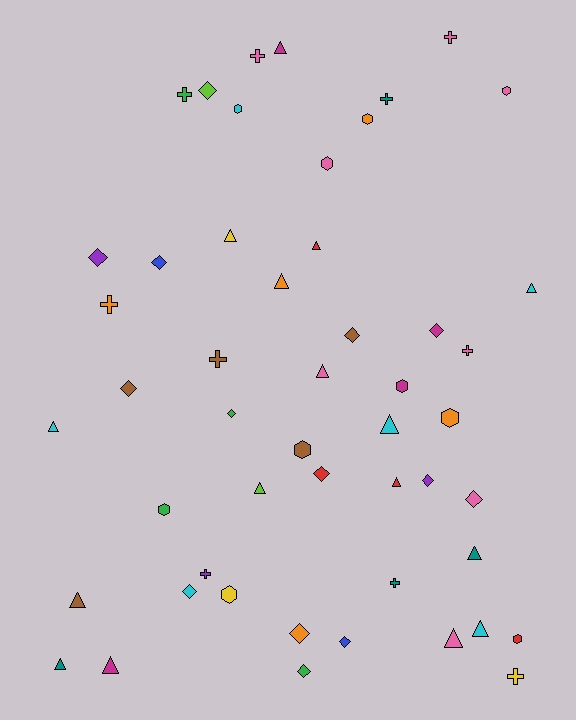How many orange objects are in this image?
There are 5 orange objects.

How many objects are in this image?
There are 50 objects.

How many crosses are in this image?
There are 10 crosses.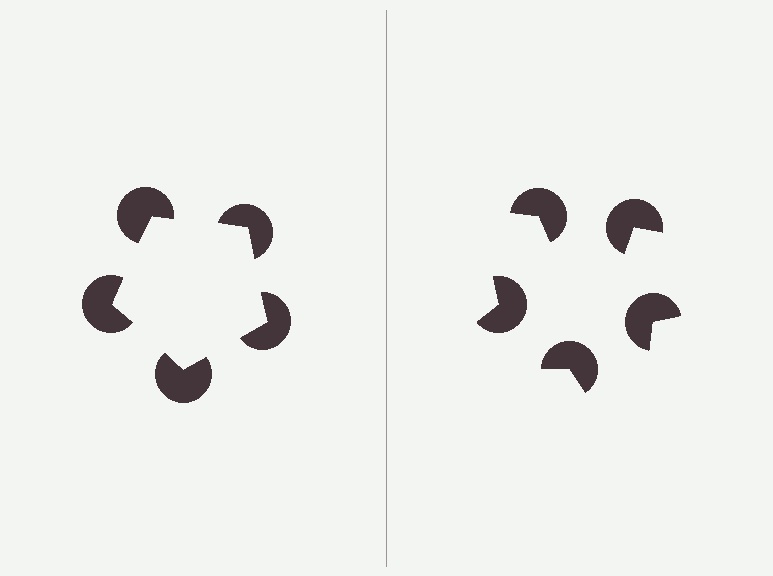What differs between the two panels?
The pac-man discs are positioned identically on both sides; only the wedge orientations differ. On the left they align to a pentagon; on the right they are misaligned.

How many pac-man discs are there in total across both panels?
10 — 5 on each side.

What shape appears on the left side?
An illusory pentagon.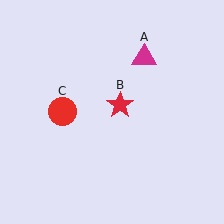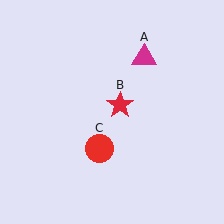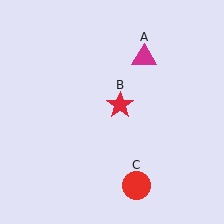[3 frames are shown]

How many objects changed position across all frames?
1 object changed position: red circle (object C).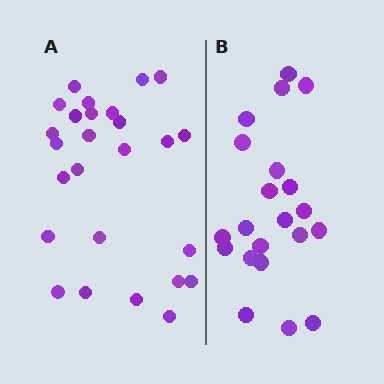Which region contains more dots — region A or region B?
Region A (the left region) has more dots.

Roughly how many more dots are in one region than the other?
Region A has about 5 more dots than region B.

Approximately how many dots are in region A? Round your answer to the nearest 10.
About 30 dots. (The exact count is 26, which rounds to 30.)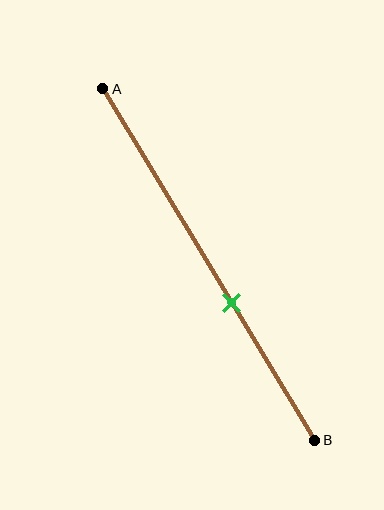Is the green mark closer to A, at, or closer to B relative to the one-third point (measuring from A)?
The green mark is closer to point B than the one-third point of segment AB.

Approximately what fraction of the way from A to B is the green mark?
The green mark is approximately 60% of the way from A to B.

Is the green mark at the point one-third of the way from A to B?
No, the mark is at about 60% from A, not at the 33% one-third point.